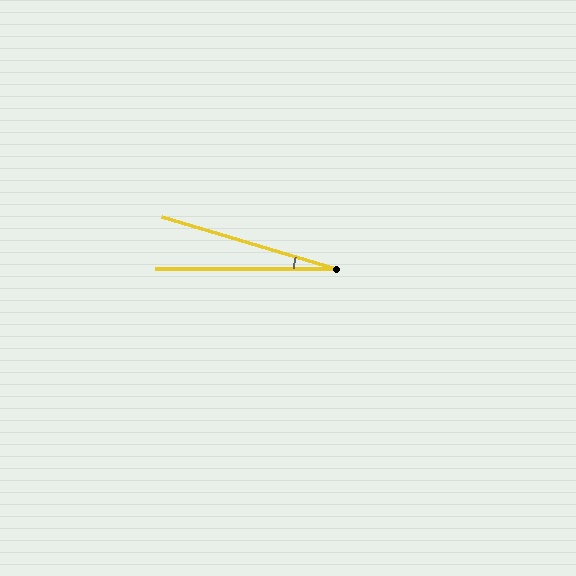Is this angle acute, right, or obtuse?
It is acute.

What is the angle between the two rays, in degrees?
Approximately 17 degrees.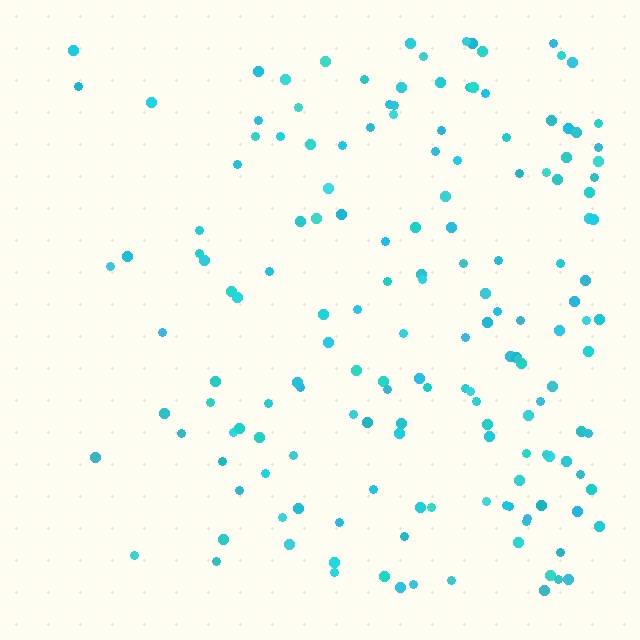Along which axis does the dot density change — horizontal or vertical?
Horizontal.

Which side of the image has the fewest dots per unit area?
The left.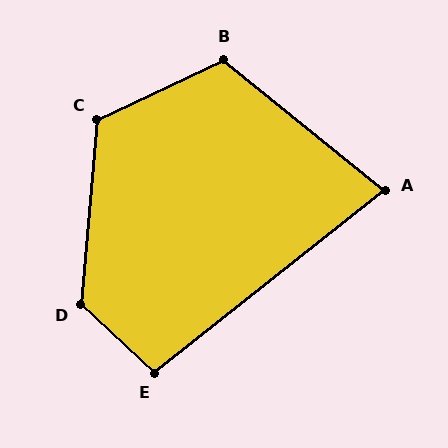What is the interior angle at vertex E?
Approximately 99 degrees (obtuse).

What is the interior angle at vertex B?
Approximately 116 degrees (obtuse).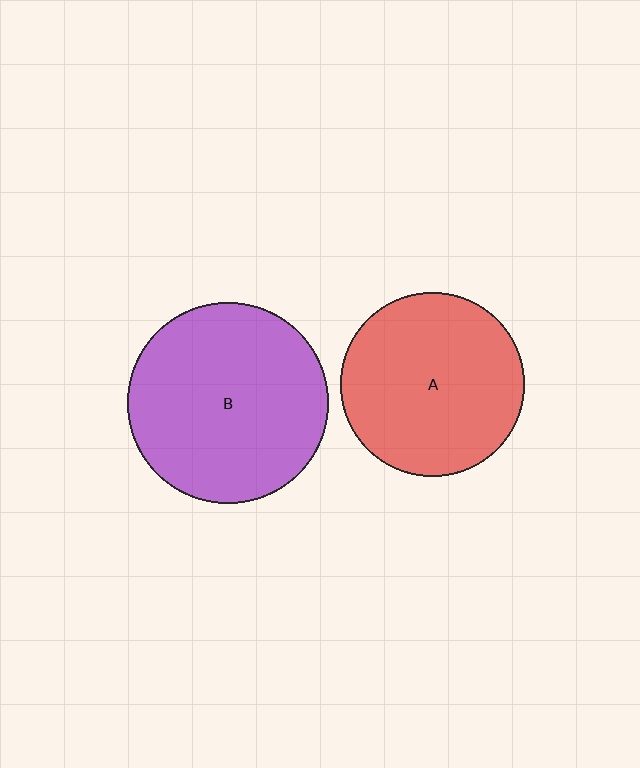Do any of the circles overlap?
No, none of the circles overlap.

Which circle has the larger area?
Circle B (purple).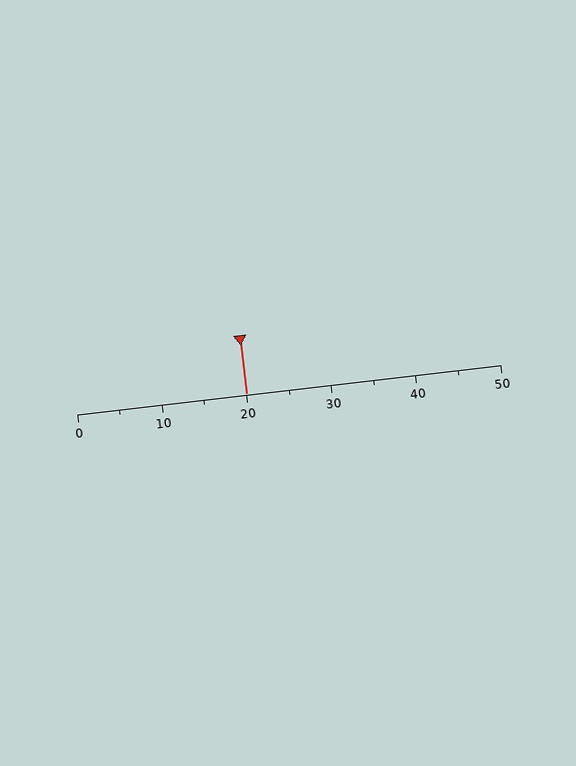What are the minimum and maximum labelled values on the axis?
The axis runs from 0 to 50.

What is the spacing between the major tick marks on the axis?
The major ticks are spaced 10 apart.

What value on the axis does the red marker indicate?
The marker indicates approximately 20.